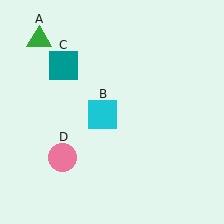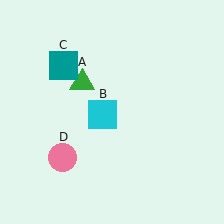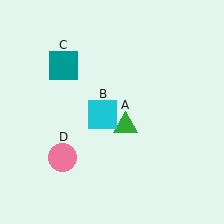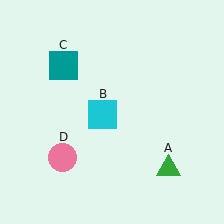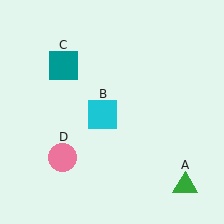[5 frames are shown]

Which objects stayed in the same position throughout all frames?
Cyan square (object B) and teal square (object C) and pink circle (object D) remained stationary.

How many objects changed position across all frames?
1 object changed position: green triangle (object A).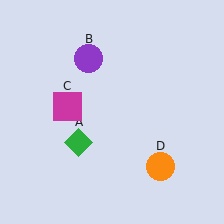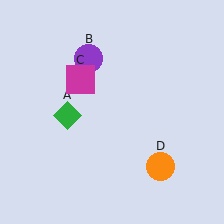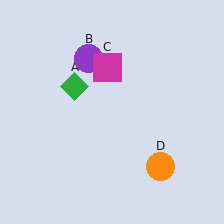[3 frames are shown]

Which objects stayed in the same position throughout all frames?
Purple circle (object B) and orange circle (object D) remained stationary.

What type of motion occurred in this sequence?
The green diamond (object A), magenta square (object C) rotated clockwise around the center of the scene.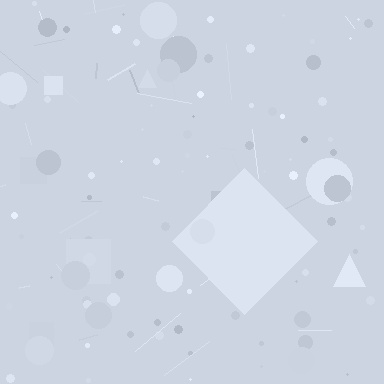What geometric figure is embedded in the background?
A diamond is embedded in the background.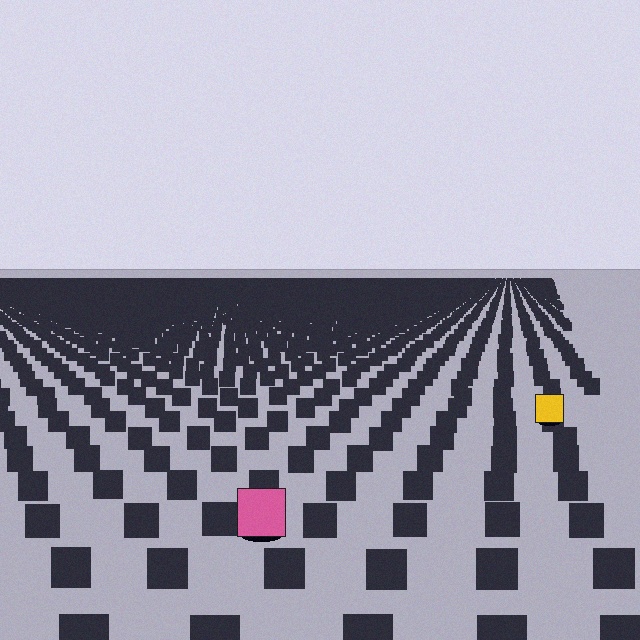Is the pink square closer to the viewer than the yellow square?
Yes. The pink square is closer — you can tell from the texture gradient: the ground texture is coarser near it.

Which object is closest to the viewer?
The pink square is closest. The texture marks near it are larger and more spread out.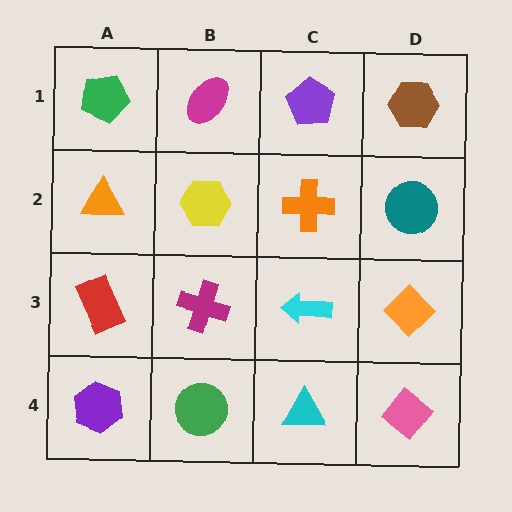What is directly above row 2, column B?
A magenta ellipse.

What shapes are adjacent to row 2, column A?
A green pentagon (row 1, column A), a red rectangle (row 3, column A), a yellow hexagon (row 2, column B).